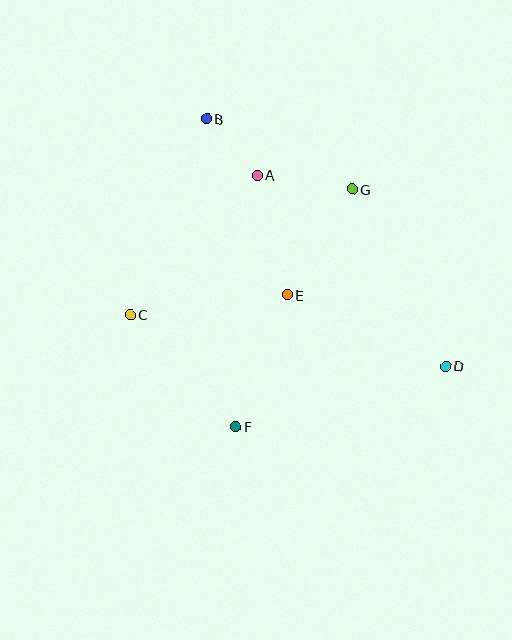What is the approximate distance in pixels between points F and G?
The distance between F and G is approximately 264 pixels.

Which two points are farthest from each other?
Points B and D are farthest from each other.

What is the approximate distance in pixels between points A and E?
The distance between A and E is approximately 123 pixels.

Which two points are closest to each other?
Points A and B are closest to each other.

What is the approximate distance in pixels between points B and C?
The distance between B and C is approximately 210 pixels.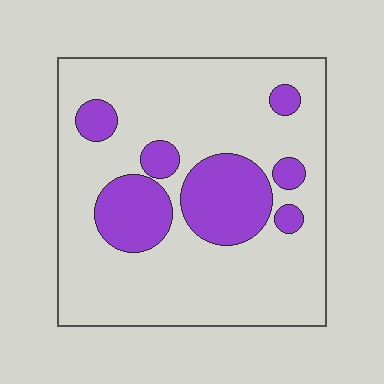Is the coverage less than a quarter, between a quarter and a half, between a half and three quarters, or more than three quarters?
Less than a quarter.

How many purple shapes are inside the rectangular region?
7.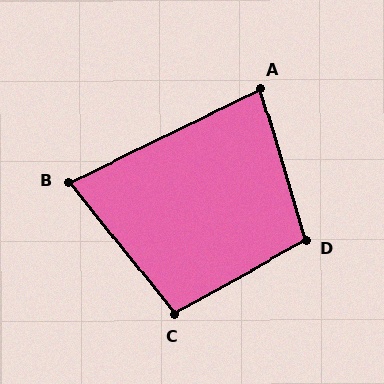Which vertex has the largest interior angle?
D, at approximately 103 degrees.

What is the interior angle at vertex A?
Approximately 81 degrees (acute).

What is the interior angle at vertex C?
Approximately 99 degrees (obtuse).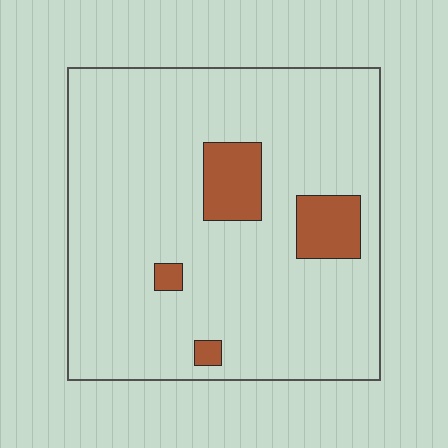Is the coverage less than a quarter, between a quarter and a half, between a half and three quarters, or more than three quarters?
Less than a quarter.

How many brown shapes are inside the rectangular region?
4.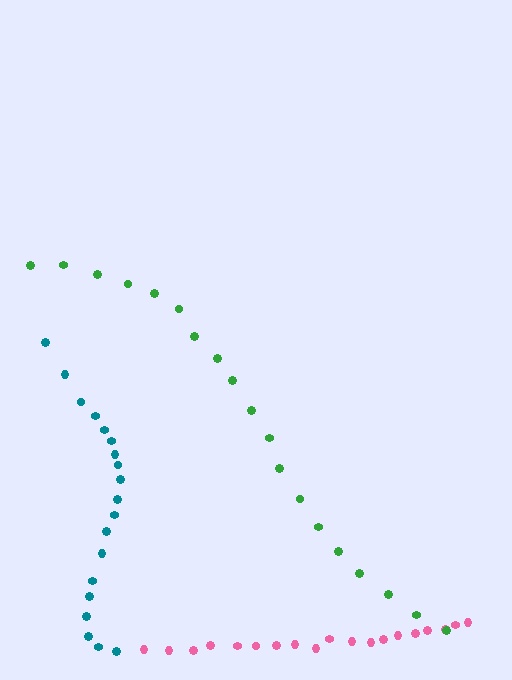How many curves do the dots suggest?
There are 3 distinct paths.